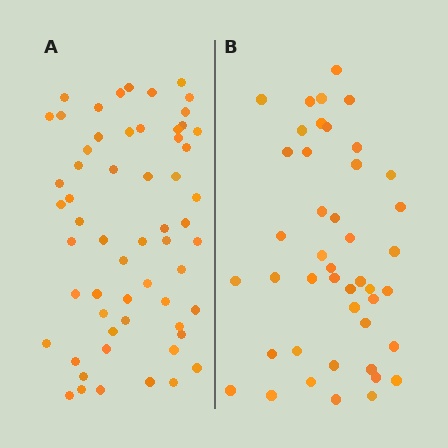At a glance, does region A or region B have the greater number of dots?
Region A (the left region) has more dots.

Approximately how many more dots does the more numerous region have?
Region A has approximately 15 more dots than region B.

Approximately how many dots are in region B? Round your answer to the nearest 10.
About 40 dots. (The exact count is 44, which rounds to 40.)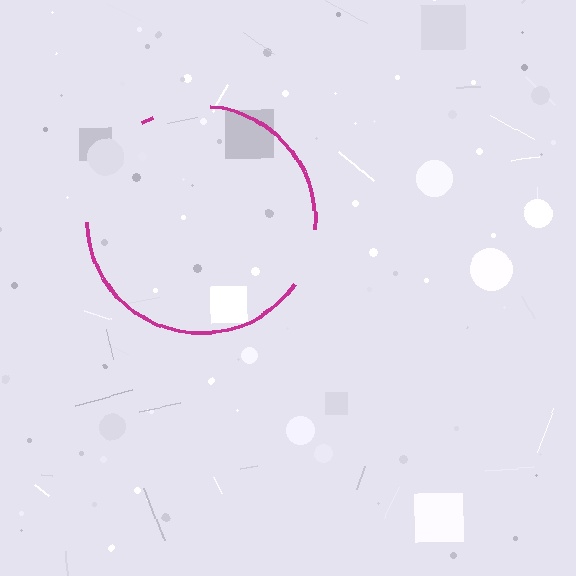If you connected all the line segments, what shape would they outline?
They would outline a circle.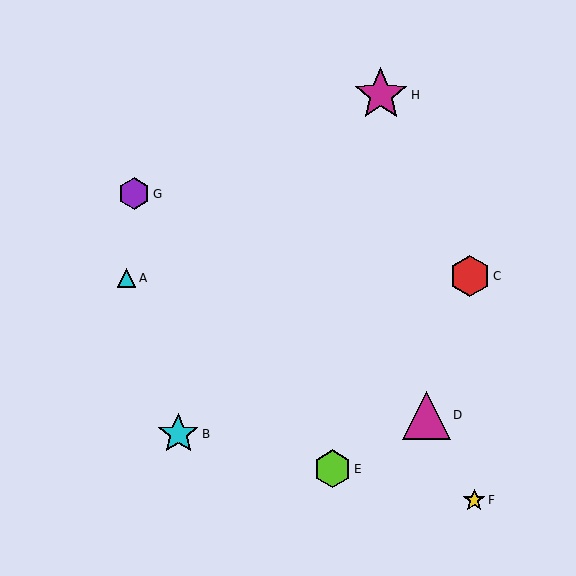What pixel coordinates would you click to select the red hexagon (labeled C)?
Click at (470, 276) to select the red hexagon C.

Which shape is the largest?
The magenta star (labeled H) is the largest.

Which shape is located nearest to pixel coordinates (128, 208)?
The purple hexagon (labeled G) at (134, 194) is nearest to that location.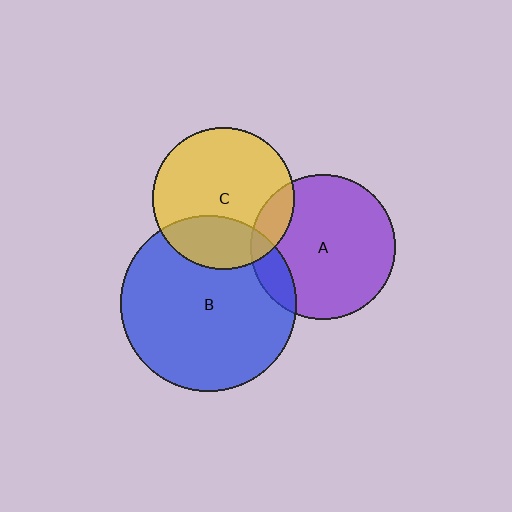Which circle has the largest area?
Circle B (blue).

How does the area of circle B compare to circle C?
Approximately 1.5 times.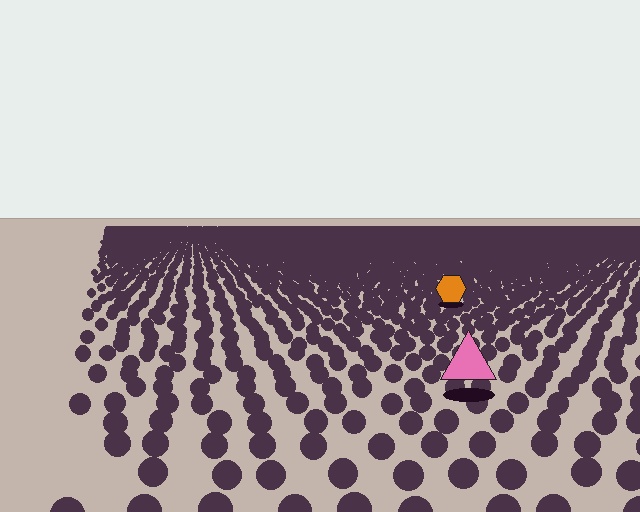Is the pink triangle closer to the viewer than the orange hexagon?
Yes. The pink triangle is closer — you can tell from the texture gradient: the ground texture is coarser near it.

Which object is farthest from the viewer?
The orange hexagon is farthest from the viewer. It appears smaller and the ground texture around it is denser.